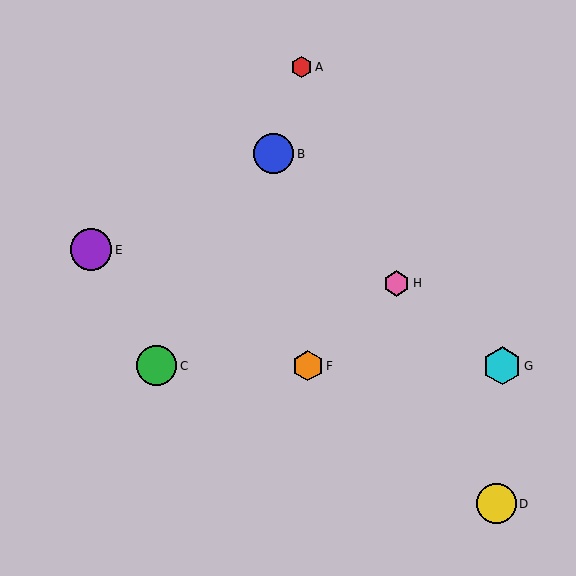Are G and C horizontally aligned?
Yes, both are at y≈366.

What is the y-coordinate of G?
Object G is at y≈366.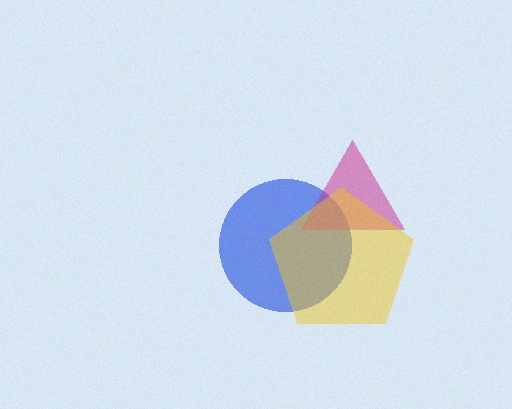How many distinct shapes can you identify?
There are 3 distinct shapes: a blue circle, a magenta triangle, a yellow pentagon.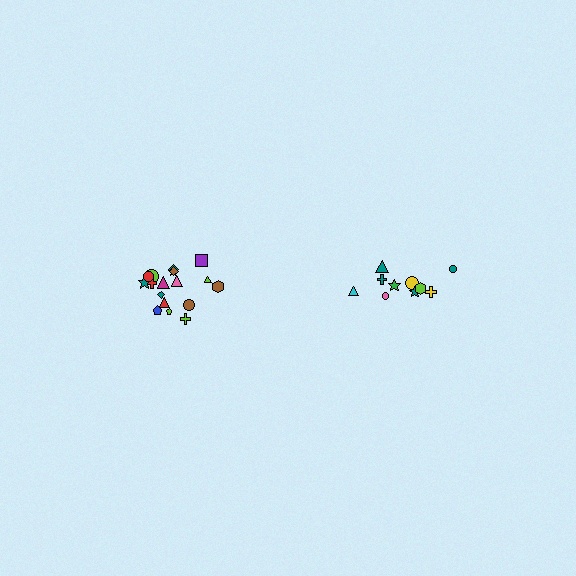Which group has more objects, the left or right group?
The left group.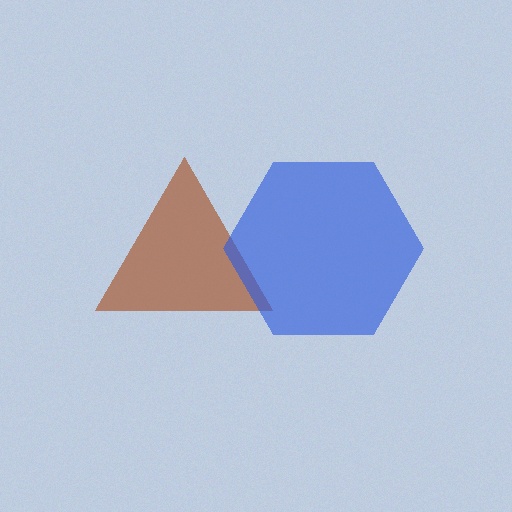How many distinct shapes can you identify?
There are 2 distinct shapes: a brown triangle, a blue hexagon.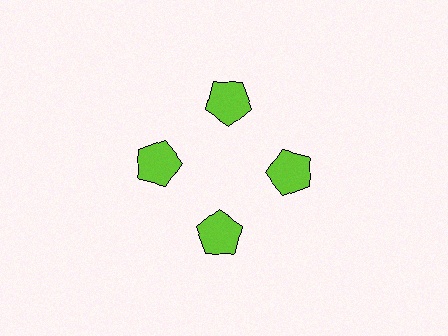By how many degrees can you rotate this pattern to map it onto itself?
The pattern maps onto itself every 90 degrees of rotation.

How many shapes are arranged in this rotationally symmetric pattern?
There are 4 shapes, arranged in 4 groups of 1.